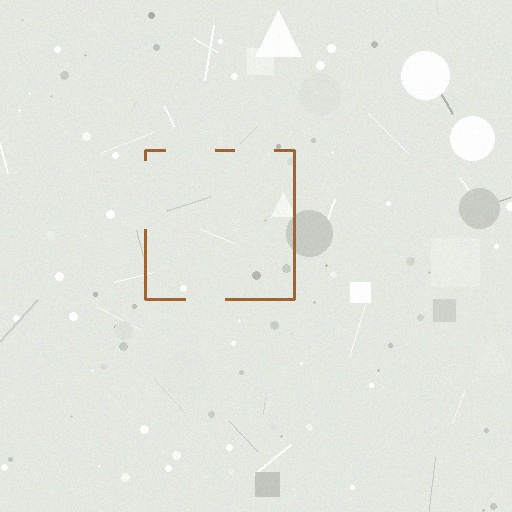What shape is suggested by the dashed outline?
The dashed outline suggests a square.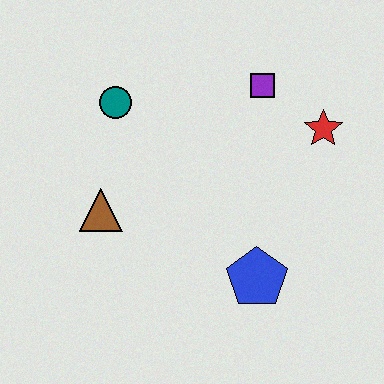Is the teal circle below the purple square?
Yes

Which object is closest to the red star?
The purple square is closest to the red star.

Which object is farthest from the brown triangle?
The red star is farthest from the brown triangle.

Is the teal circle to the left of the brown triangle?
No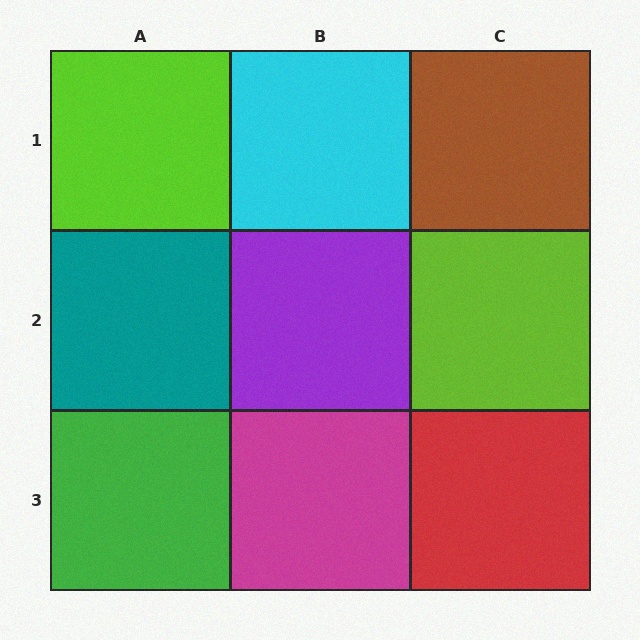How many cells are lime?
2 cells are lime.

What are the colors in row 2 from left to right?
Teal, purple, lime.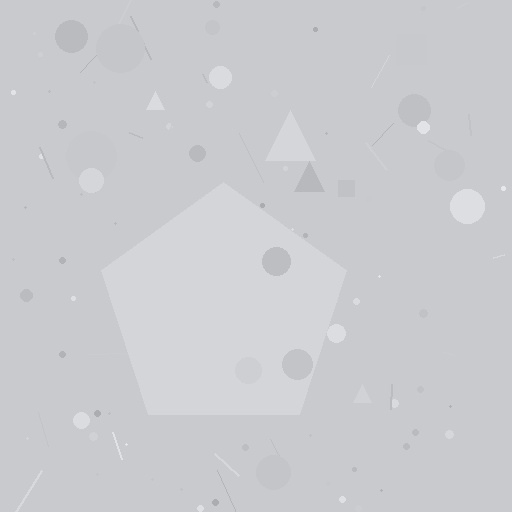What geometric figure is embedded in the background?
A pentagon is embedded in the background.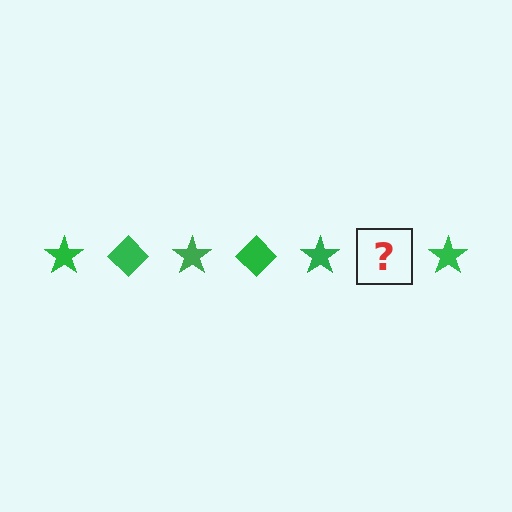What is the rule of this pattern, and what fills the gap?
The rule is that the pattern cycles through star, diamond shapes in green. The gap should be filled with a green diamond.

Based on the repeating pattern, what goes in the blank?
The blank should be a green diamond.